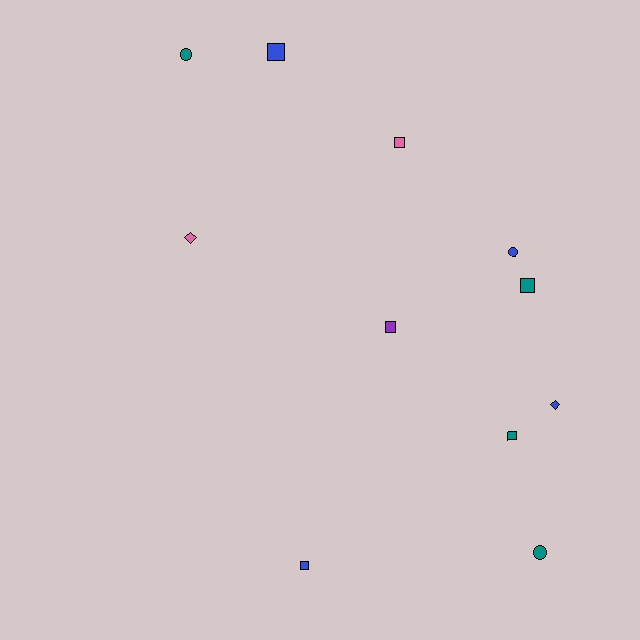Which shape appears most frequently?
Square, with 6 objects.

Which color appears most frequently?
Blue, with 4 objects.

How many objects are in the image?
There are 11 objects.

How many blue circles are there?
There is 1 blue circle.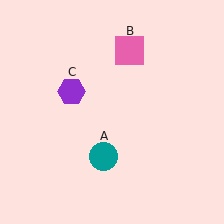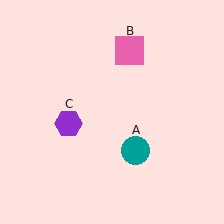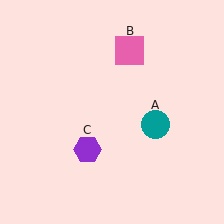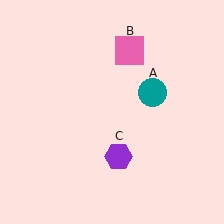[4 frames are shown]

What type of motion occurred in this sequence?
The teal circle (object A), purple hexagon (object C) rotated counterclockwise around the center of the scene.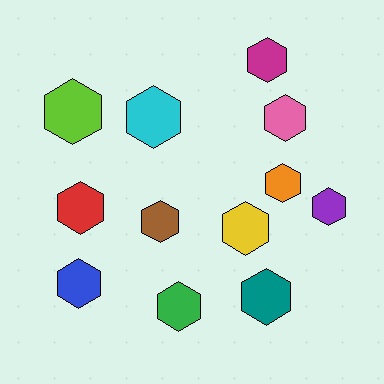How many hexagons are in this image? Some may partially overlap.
There are 12 hexagons.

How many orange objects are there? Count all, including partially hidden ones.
There is 1 orange object.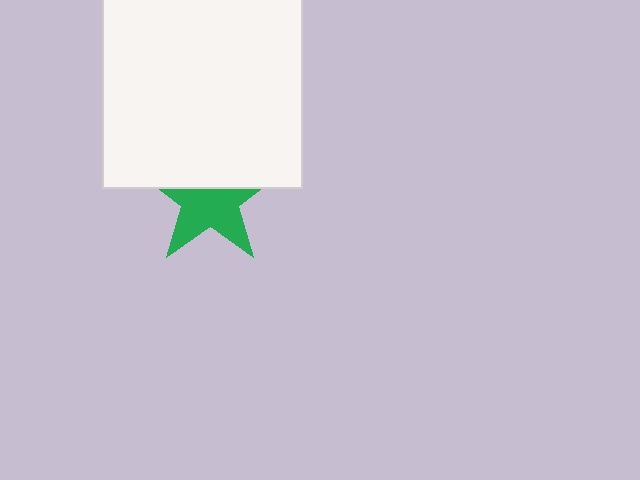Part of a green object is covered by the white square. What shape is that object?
It is a star.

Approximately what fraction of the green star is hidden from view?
Roughly 44% of the green star is hidden behind the white square.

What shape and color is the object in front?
The object in front is a white square.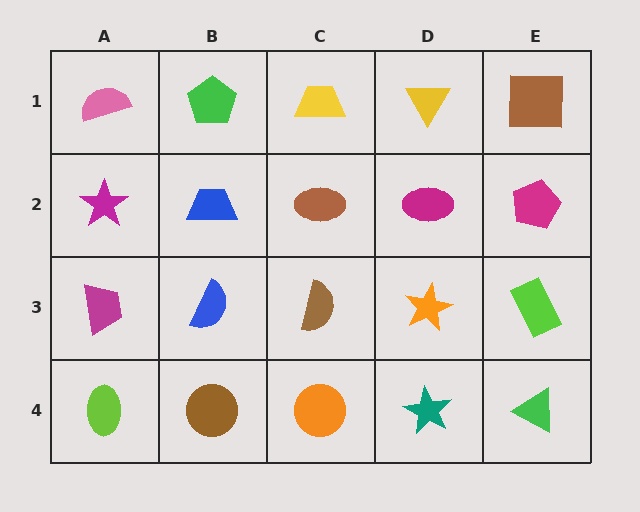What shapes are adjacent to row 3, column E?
A magenta pentagon (row 2, column E), a green triangle (row 4, column E), an orange star (row 3, column D).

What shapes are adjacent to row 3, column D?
A magenta ellipse (row 2, column D), a teal star (row 4, column D), a brown semicircle (row 3, column C), a lime rectangle (row 3, column E).